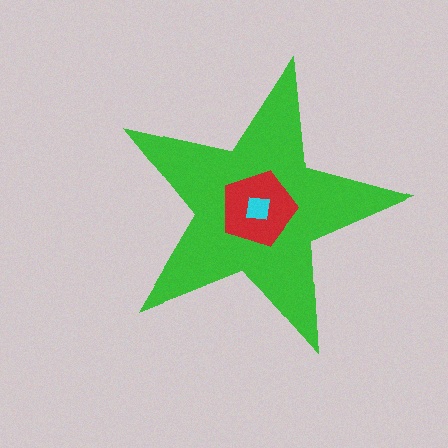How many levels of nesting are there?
3.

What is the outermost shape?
The green star.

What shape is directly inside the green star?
The red pentagon.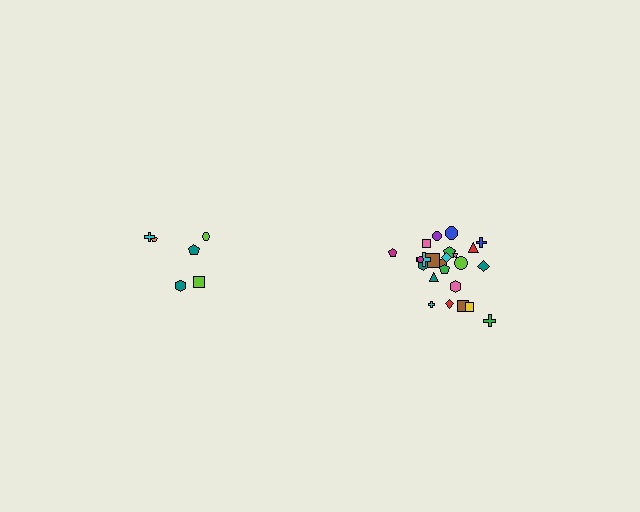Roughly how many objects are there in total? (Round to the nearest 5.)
Roughly 30 objects in total.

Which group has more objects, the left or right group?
The right group.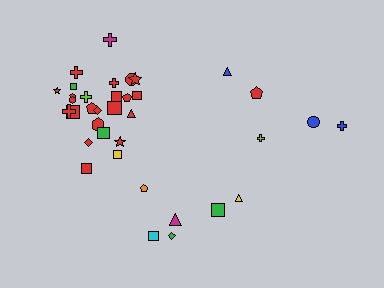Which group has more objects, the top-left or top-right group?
The top-left group.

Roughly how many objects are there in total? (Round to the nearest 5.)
Roughly 35 objects in total.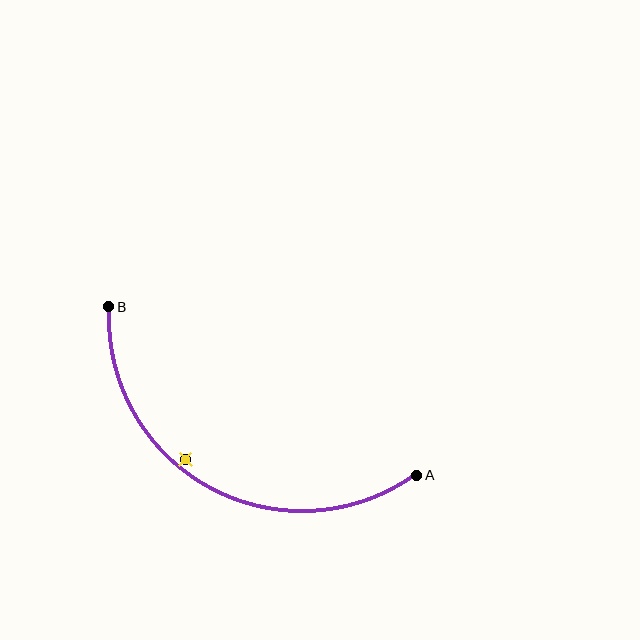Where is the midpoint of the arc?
The arc midpoint is the point on the curve farthest from the straight line joining A and B. It sits below that line.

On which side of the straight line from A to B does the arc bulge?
The arc bulges below the straight line connecting A and B.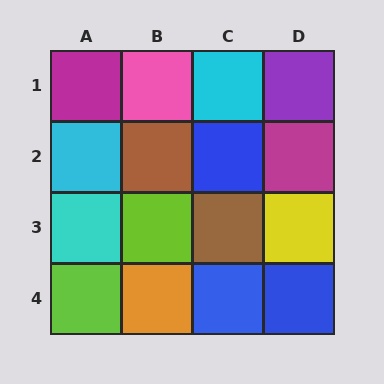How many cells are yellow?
1 cell is yellow.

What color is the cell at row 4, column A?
Lime.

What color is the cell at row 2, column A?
Cyan.